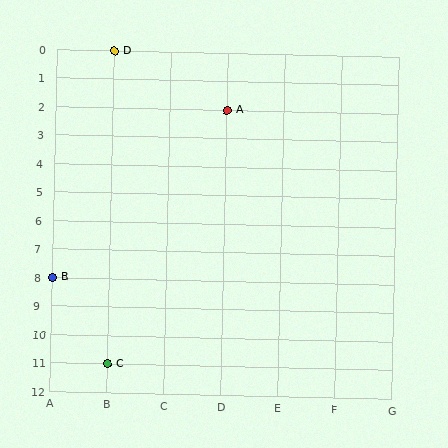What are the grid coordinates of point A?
Point A is at grid coordinates (D, 2).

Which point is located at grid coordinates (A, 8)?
Point B is at (A, 8).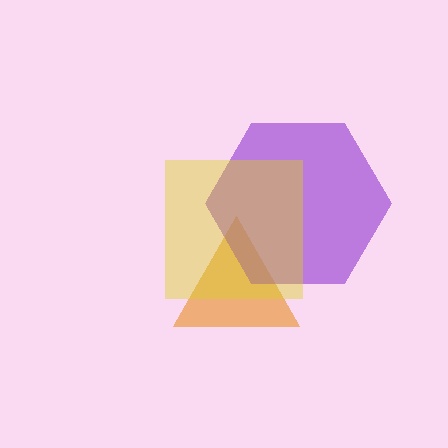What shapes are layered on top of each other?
The layered shapes are: an orange triangle, a purple hexagon, a yellow square.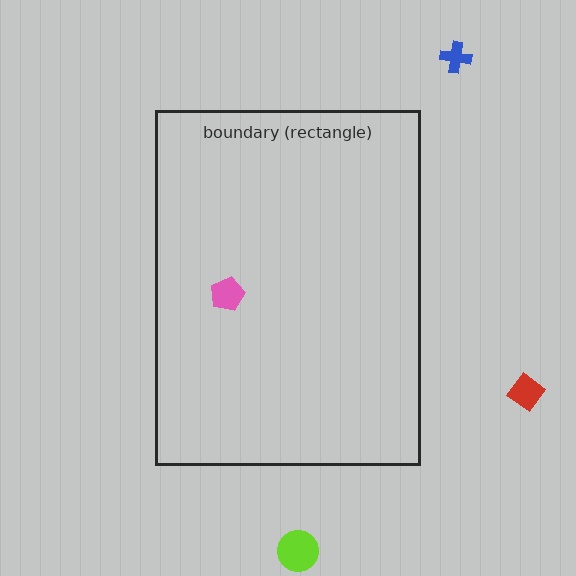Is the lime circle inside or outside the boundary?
Outside.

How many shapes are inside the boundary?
1 inside, 3 outside.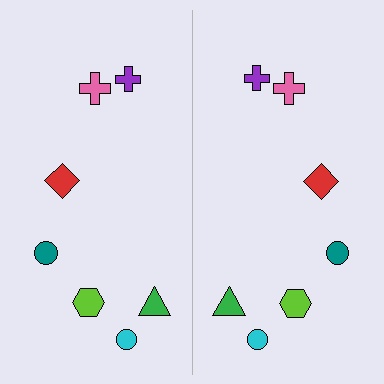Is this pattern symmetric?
Yes, this pattern has bilateral (reflection) symmetry.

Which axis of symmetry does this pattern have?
The pattern has a vertical axis of symmetry running through the center of the image.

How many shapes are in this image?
There are 14 shapes in this image.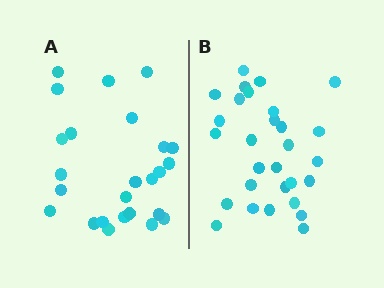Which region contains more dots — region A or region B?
Region B (the right region) has more dots.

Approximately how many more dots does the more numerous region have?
Region B has about 4 more dots than region A.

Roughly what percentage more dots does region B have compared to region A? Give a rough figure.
About 15% more.